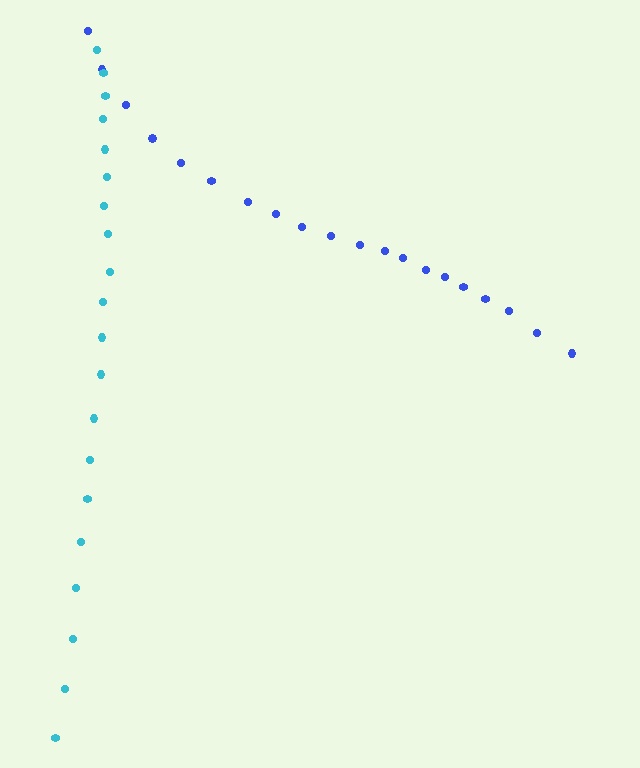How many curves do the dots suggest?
There are 2 distinct paths.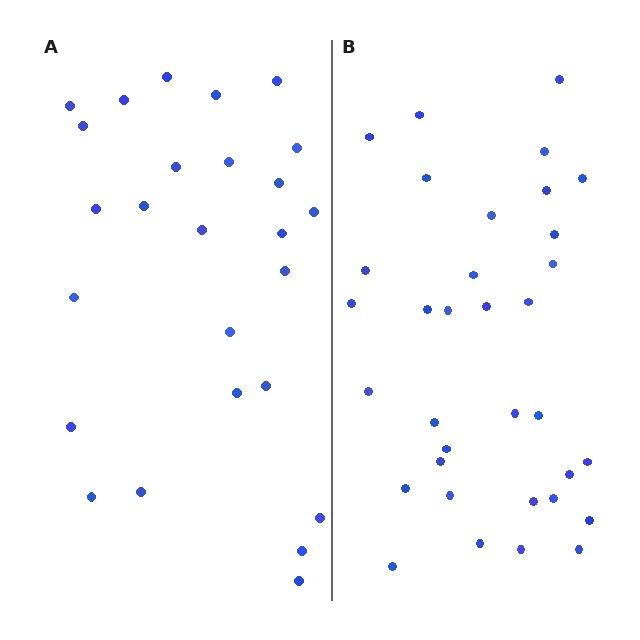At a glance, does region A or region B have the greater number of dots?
Region B (the right region) has more dots.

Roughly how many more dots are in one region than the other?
Region B has roughly 8 or so more dots than region A.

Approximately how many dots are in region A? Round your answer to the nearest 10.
About 30 dots. (The exact count is 26, which rounds to 30.)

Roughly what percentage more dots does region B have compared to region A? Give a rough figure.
About 30% more.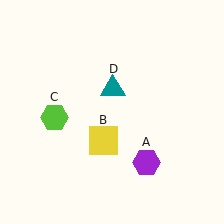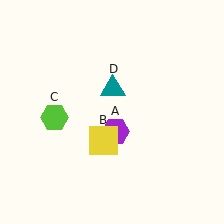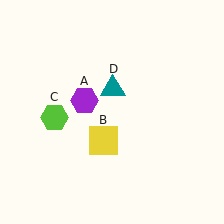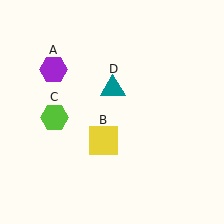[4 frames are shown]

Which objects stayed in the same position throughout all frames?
Yellow square (object B) and lime hexagon (object C) and teal triangle (object D) remained stationary.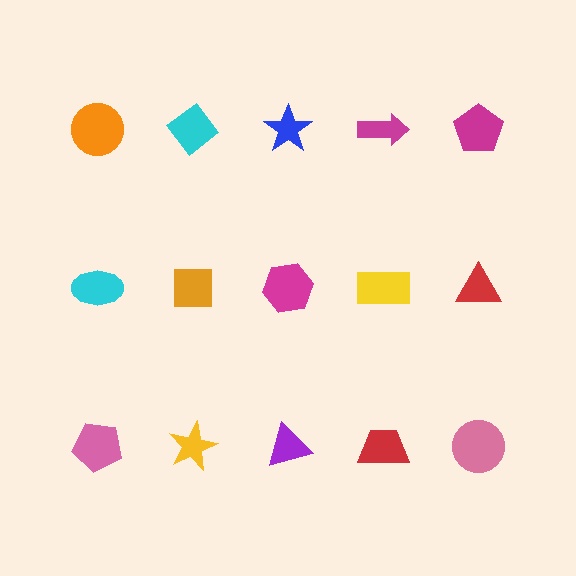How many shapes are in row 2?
5 shapes.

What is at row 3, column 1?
A pink pentagon.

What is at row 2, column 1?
A cyan ellipse.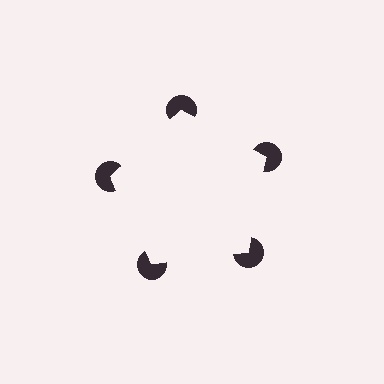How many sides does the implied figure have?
5 sides.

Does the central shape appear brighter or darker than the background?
It typically appears slightly brighter than the background, even though no actual brightness change is drawn.